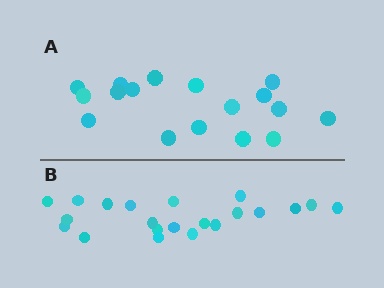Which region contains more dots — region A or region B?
Region B (the bottom region) has more dots.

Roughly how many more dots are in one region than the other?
Region B has about 4 more dots than region A.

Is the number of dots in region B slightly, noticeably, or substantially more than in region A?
Region B has only slightly more — the two regions are fairly close. The ratio is roughly 1.2 to 1.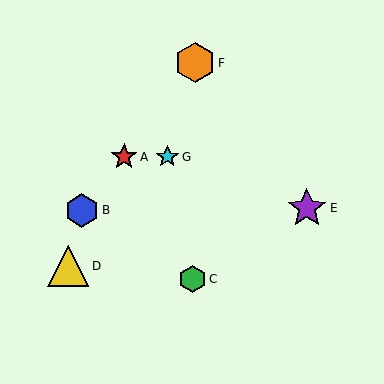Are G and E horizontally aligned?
No, G is at y≈157 and E is at y≈208.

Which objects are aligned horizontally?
Objects A, G are aligned horizontally.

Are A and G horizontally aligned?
Yes, both are at y≈157.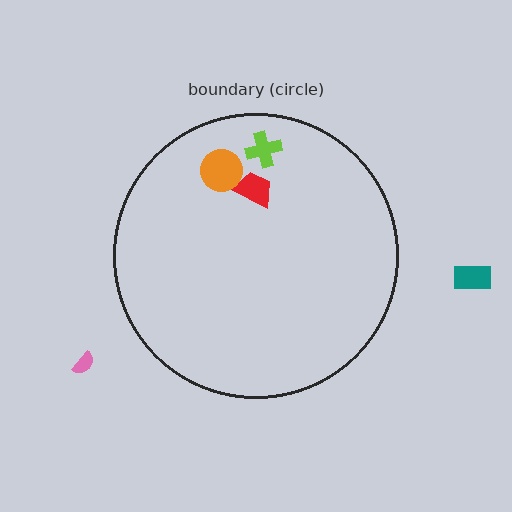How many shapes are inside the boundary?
3 inside, 2 outside.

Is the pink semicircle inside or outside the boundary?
Outside.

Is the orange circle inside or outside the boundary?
Inside.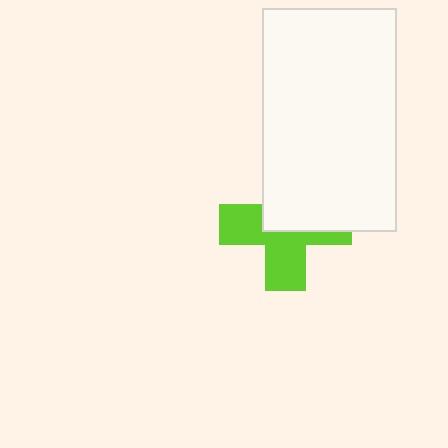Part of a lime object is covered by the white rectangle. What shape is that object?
It is a cross.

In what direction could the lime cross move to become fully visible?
The lime cross could move down. That would shift it out from behind the white rectangle entirely.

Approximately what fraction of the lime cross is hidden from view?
Roughly 47% of the lime cross is hidden behind the white rectangle.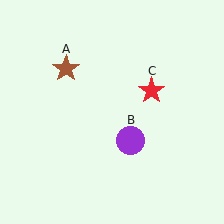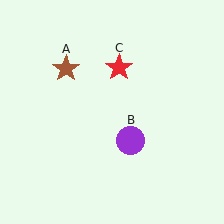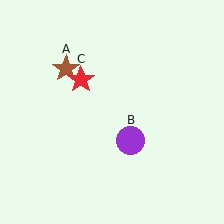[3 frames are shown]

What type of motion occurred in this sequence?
The red star (object C) rotated counterclockwise around the center of the scene.